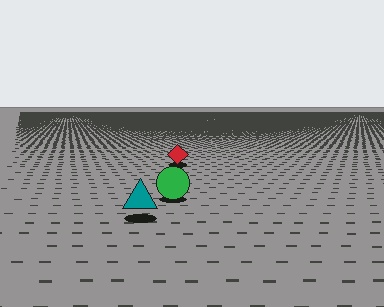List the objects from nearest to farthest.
From nearest to farthest: the teal triangle, the green circle, the red diamond.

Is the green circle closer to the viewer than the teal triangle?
No. The teal triangle is closer — you can tell from the texture gradient: the ground texture is coarser near it.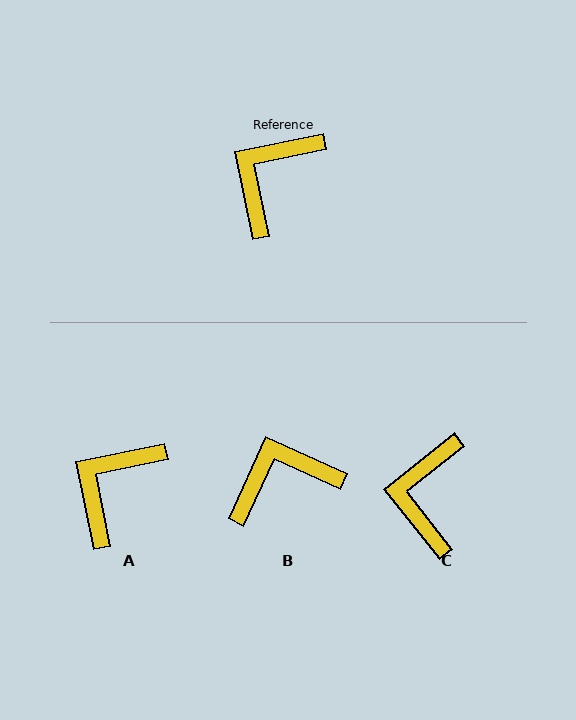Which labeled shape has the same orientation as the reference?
A.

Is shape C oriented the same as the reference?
No, it is off by about 27 degrees.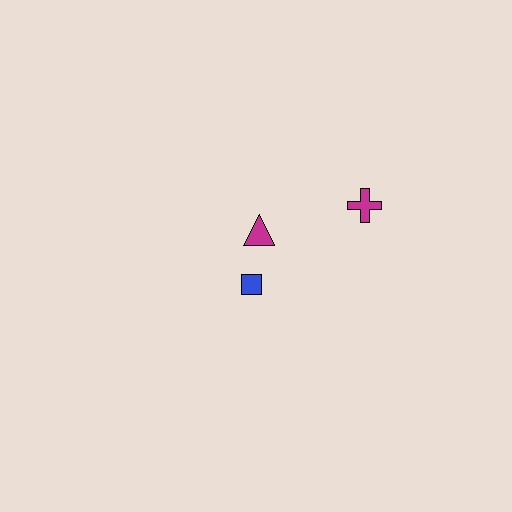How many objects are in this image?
There are 3 objects.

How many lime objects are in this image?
There are no lime objects.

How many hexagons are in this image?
There are no hexagons.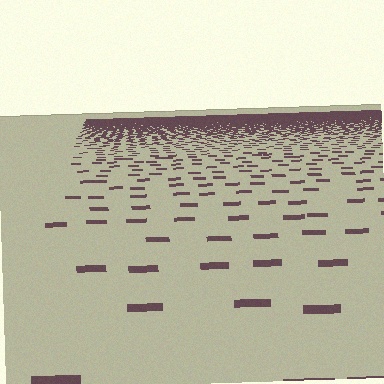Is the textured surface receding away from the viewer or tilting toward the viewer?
The surface is receding away from the viewer. Texture elements get smaller and denser toward the top.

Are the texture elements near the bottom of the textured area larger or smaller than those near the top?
Larger. Near the bottom, elements are closer to the viewer and appear at a bigger on-screen size.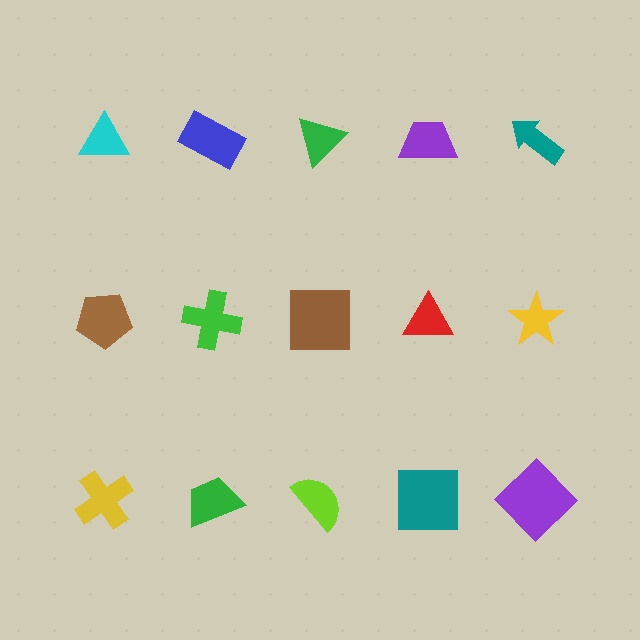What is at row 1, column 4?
A purple trapezoid.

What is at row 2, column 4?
A red triangle.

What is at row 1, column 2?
A blue rectangle.